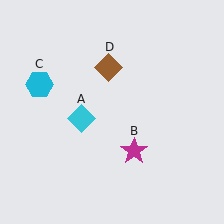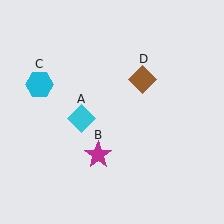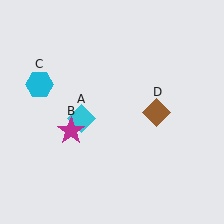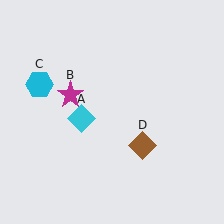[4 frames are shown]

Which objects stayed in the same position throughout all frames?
Cyan diamond (object A) and cyan hexagon (object C) remained stationary.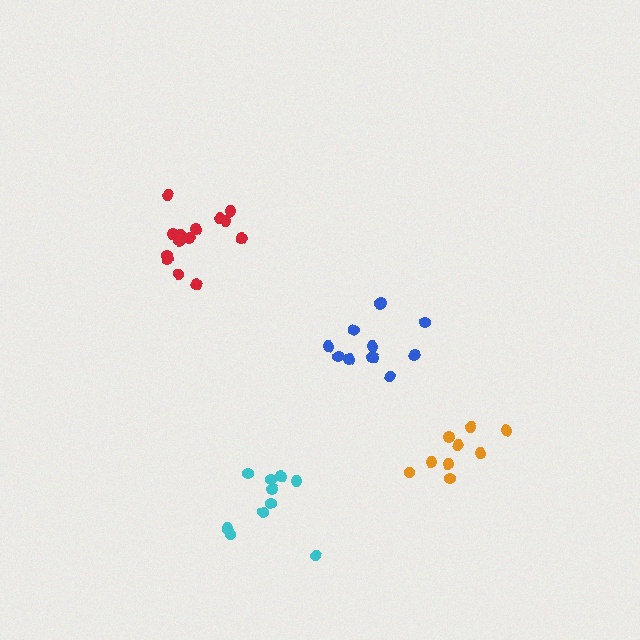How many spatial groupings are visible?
There are 4 spatial groupings.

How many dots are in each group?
Group 1: 10 dots, Group 2: 14 dots, Group 3: 9 dots, Group 4: 12 dots (45 total).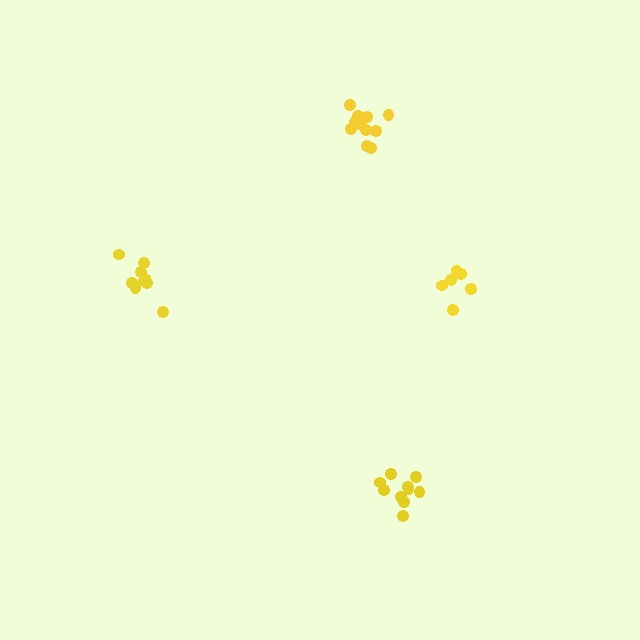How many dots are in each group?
Group 1: 9 dots, Group 2: 6 dots, Group 3: 10 dots, Group 4: 12 dots (37 total).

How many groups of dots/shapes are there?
There are 4 groups.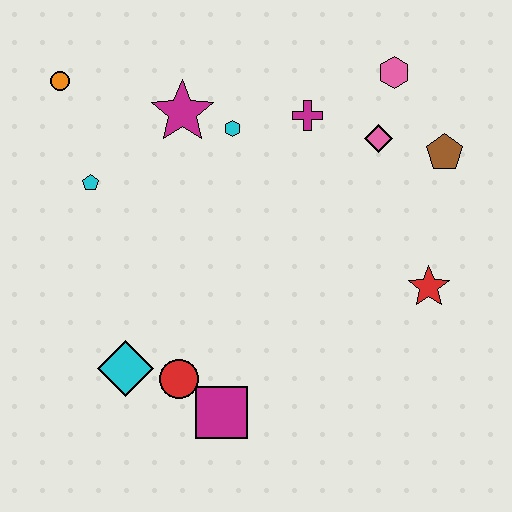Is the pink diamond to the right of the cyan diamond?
Yes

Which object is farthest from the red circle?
The pink hexagon is farthest from the red circle.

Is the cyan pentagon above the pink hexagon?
No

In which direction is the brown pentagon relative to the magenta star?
The brown pentagon is to the right of the magenta star.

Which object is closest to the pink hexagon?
The pink diamond is closest to the pink hexagon.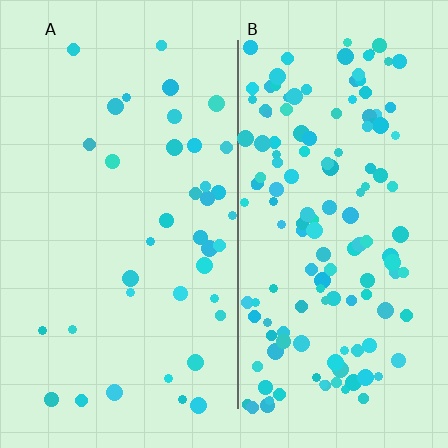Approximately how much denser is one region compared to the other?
Approximately 3.7× — region B over region A.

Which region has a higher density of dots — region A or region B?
B (the right).